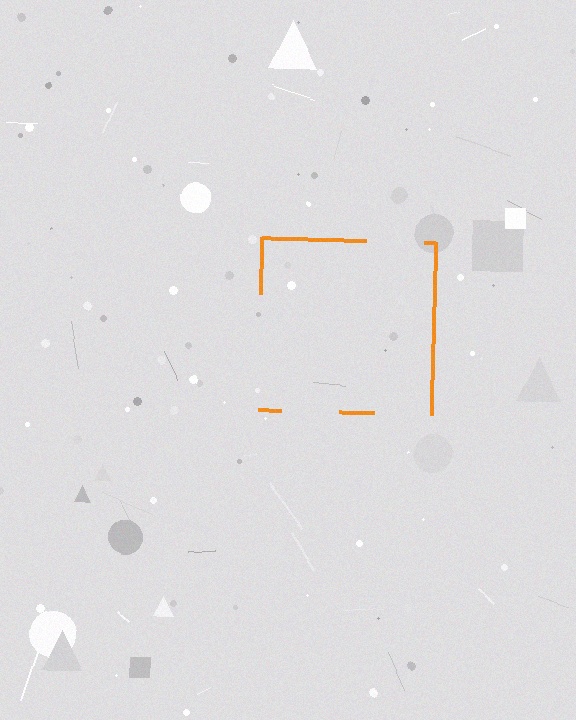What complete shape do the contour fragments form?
The contour fragments form a square.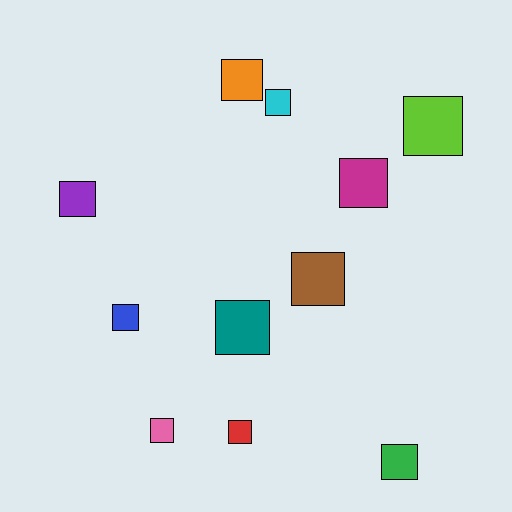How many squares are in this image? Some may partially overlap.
There are 11 squares.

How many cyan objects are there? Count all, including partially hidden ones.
There is 1 cyan object.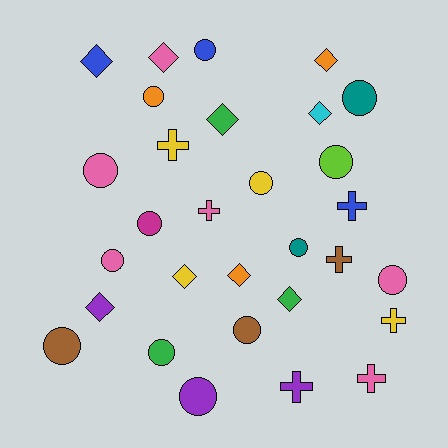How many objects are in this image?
There are 30 objects.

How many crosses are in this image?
There are 7 crosses.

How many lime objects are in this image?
There is 1 lime object.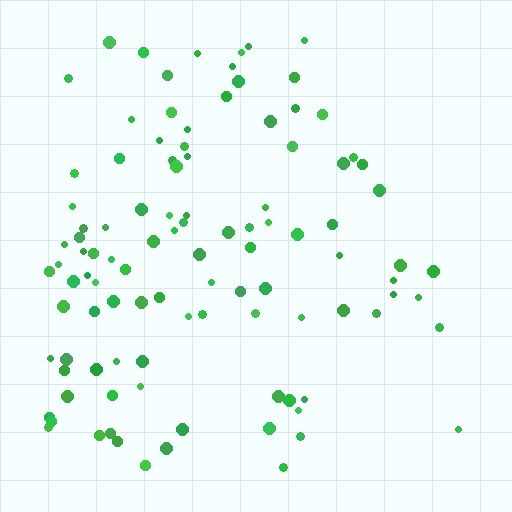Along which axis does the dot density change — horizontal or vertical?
Horizontal.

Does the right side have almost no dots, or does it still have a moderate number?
Still a moderate number, just noticeably fewer than the left.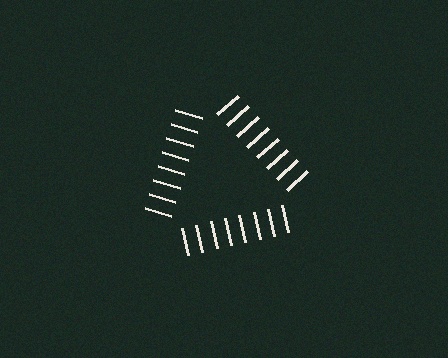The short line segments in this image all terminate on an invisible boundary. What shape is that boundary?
An illusory triangle — the line segments terminate on its edges but no continuous stroke is drawn.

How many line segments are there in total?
24 — 8 along each of the 3 edges.